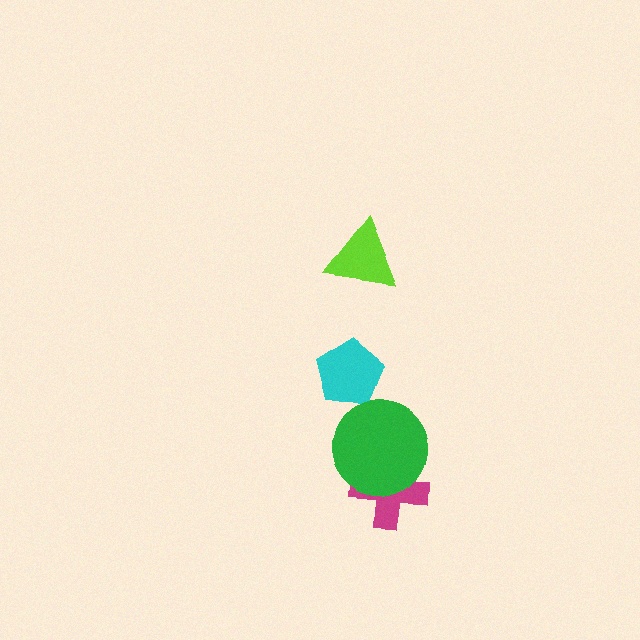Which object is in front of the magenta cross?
The green circle is in front of the magenta cross.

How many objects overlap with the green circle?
1 object overlaps with the green circle.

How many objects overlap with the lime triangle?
0 objects overlap with the lime triangle.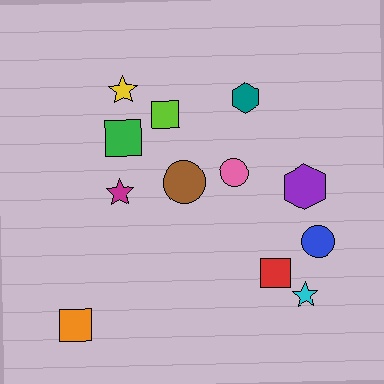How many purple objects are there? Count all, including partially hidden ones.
There is 1 purple object.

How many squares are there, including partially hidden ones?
There are 4 squares.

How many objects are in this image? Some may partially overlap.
There are 12 objects.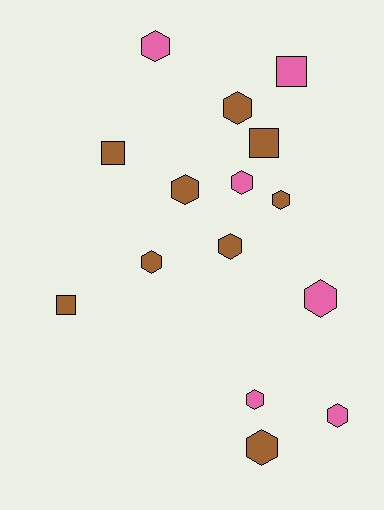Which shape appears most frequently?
Hexagon, with 11 objects.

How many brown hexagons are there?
There are 6 brown hexagons.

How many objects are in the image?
There are 15 objects.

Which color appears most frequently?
Brown, with 9 objects.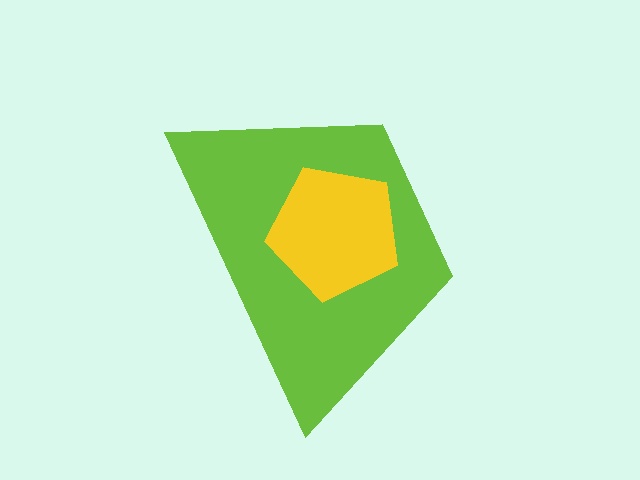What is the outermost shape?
The lime trapezoid.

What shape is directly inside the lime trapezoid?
The yellow pentagon.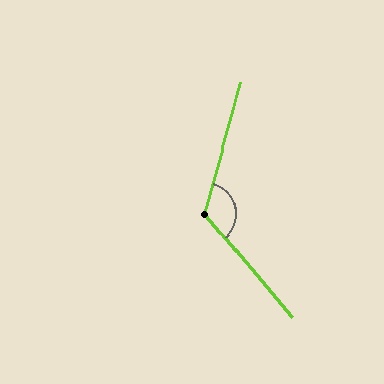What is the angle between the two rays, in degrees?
Approximately 124 degrees.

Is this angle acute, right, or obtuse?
It is obtuse.